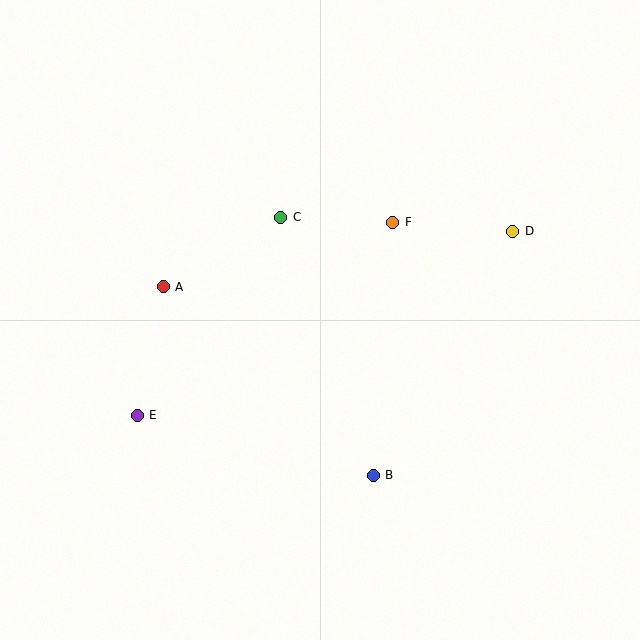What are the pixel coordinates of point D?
Point D is at (513, 231).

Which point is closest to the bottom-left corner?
Point E is closest to the bottom-left corner.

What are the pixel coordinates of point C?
Point C is at (281, 217).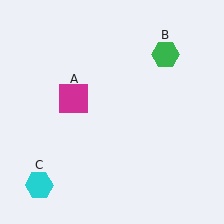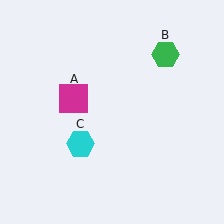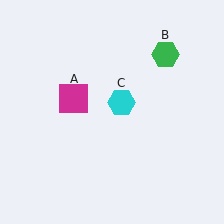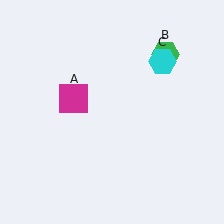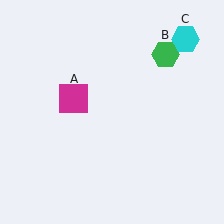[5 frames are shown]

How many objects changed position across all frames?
1 object changed position: cyan hexagon (object C).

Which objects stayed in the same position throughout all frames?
Magenta square (object A) and green hexagon (object B) remained stationary.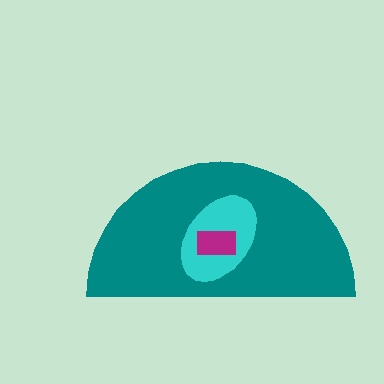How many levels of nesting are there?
3.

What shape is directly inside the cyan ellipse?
The magenta rectangle.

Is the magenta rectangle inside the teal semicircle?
Yes.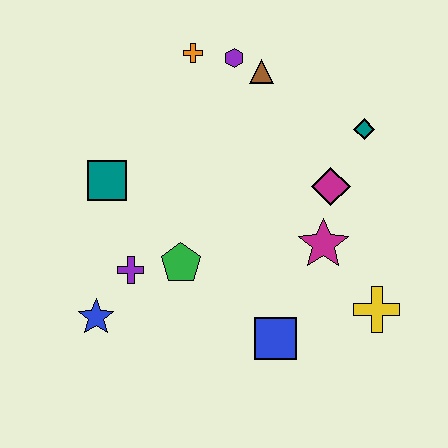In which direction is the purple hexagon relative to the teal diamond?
The purple hexagon is to the left of the teal diamond.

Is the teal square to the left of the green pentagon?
Yes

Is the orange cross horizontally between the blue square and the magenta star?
No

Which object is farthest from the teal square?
The yellow cross is farthest from the teal square.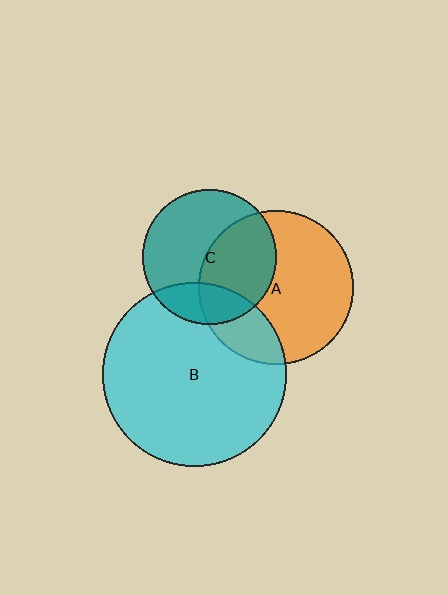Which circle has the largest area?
Circle B (cyan).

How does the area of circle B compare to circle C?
Approximately 1.9 times.